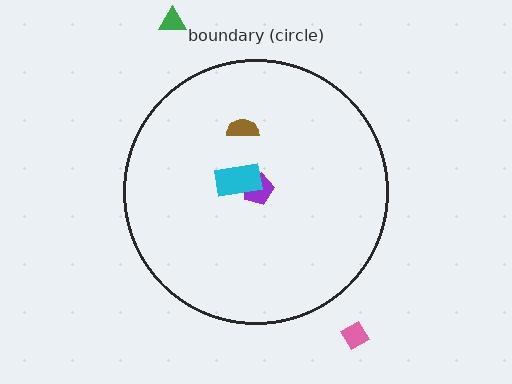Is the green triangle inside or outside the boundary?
Outside.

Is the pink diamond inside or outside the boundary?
Outside.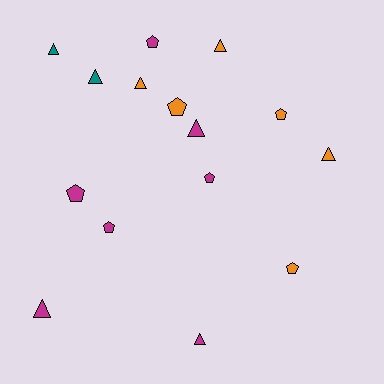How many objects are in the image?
There are 15 objects.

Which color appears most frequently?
Magenta, with 7 objects.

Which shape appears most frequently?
Triangle, with 8 objects.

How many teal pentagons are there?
There are no teal pentagons.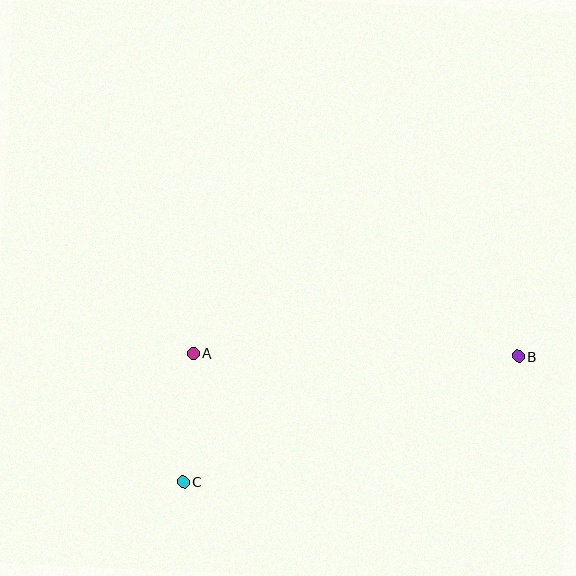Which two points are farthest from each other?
Points B and C are farthest from each other.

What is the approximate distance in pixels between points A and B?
The distance between A and B is approximately 325 pixels.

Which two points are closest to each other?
Points A and C are closest to each other.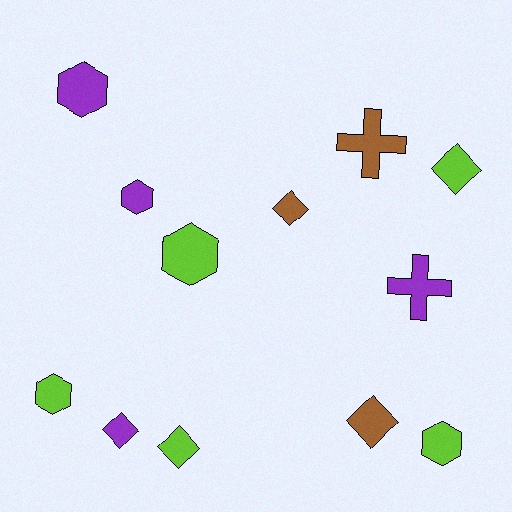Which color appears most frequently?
Lime, with 5 objects.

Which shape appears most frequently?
Diamond, with 5 objects.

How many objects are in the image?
There are 12 objects.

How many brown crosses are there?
There is 1 brown cross.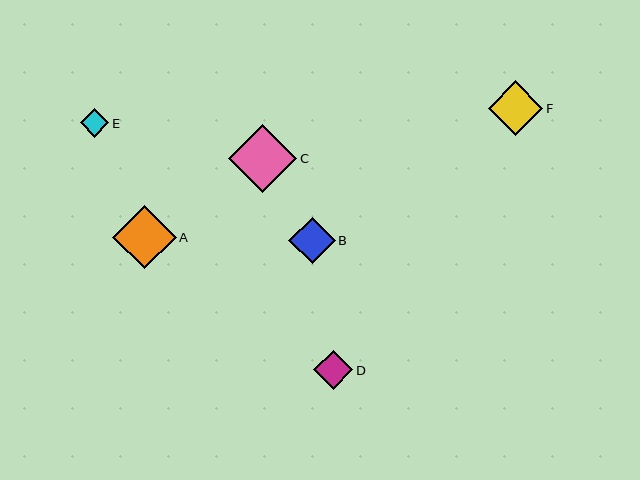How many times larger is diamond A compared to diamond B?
Diamond A is approximately 1.4 times the size of diamond B.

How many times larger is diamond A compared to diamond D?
Diamond A is approximately 1.6 times the size of diamond D.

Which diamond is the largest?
Diamond C is the largest with a size of approximately 68 pixels.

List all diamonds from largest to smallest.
From largest to smallest: C, A, F, B, D, E.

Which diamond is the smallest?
Diamond E is the smallest with a size of approximately 29 pixels.